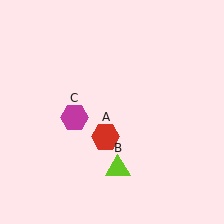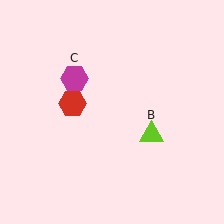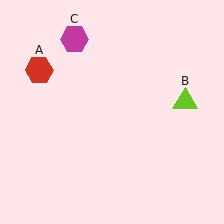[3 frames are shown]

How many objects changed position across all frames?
3 objects changed position: red hexagon (object A), lime triangle (object B), magenta hexagon (object C).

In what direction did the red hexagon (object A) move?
The red hexagon (object A) moved up and to the left.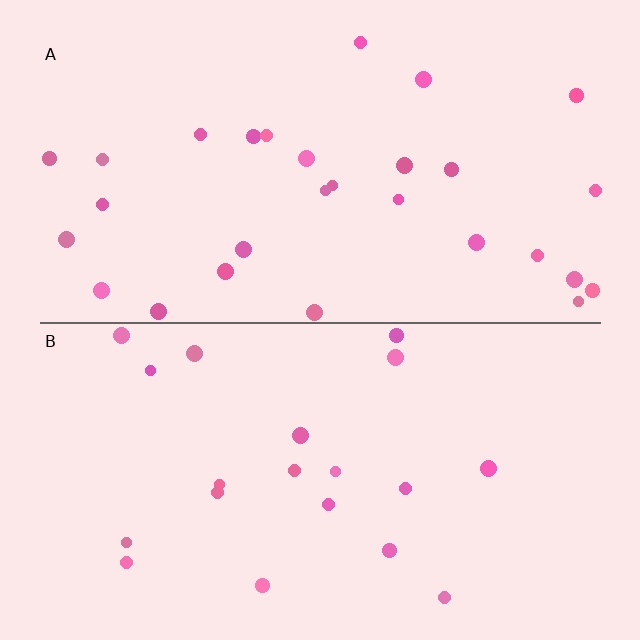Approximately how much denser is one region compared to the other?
Approximately 1.5× — region A over region B.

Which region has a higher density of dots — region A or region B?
A (the top).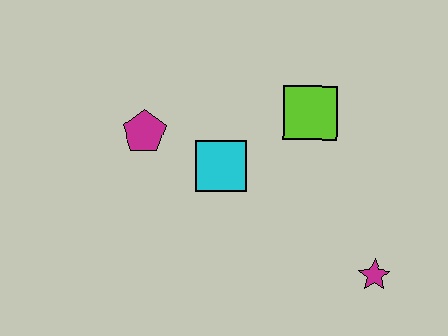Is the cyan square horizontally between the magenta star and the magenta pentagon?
Yes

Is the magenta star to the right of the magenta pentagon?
Yes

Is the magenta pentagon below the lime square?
Yes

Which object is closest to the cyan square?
The magenta pentagon is closest to the cyan square.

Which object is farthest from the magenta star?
The magenta pentagon is farthest from the magenta star.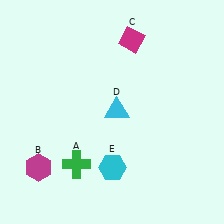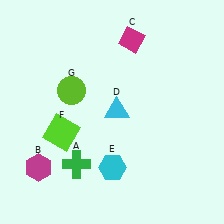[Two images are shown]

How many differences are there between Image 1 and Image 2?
There are 2 differences between the two images.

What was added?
A lime square (F), a lime circle (G) were added in Image 2.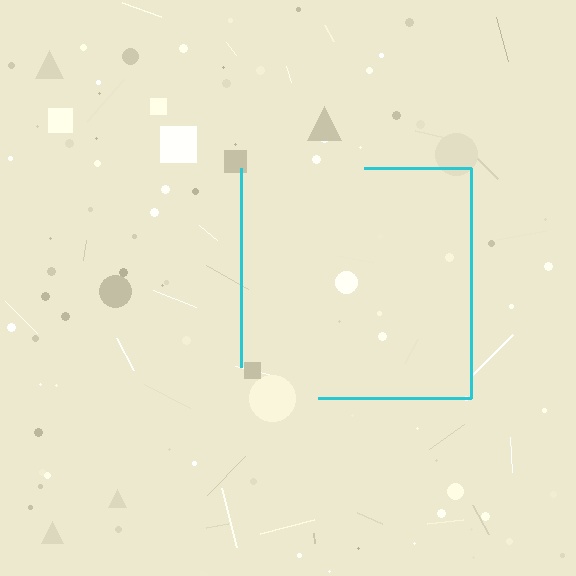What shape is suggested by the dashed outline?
The dashed outline suggests a square.